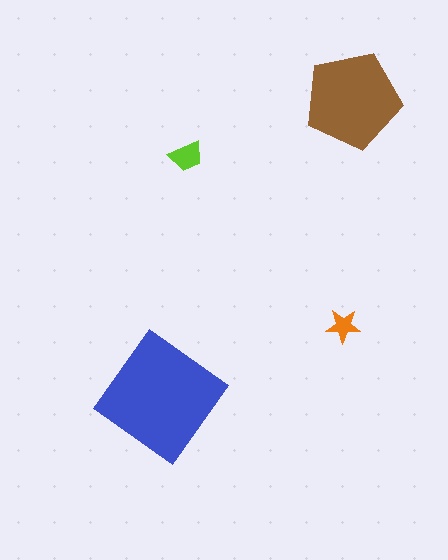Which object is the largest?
The blue diamond.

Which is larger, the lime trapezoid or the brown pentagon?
The brown pentagon.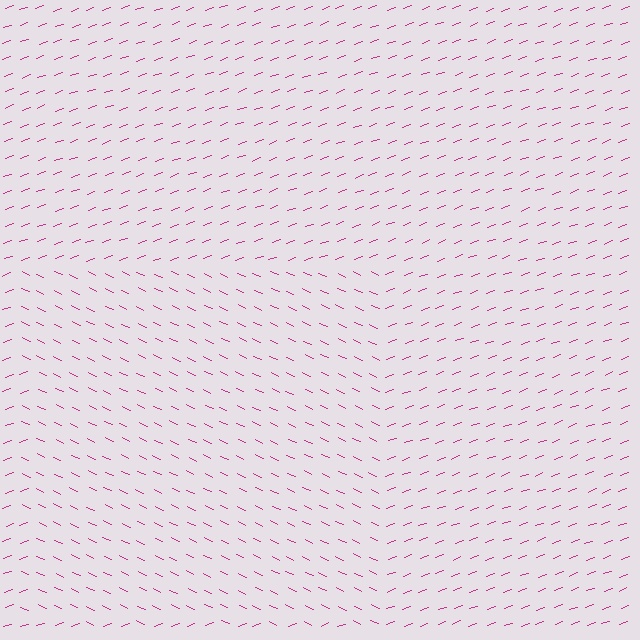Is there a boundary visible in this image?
Yes, there is a texture boundary formed by a change in line orientation.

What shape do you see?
I see a rectangle.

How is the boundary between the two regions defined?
The boundary is defined purely by a change in line orientation (approximately 45 degrees difference). All lines are the same color and thickness.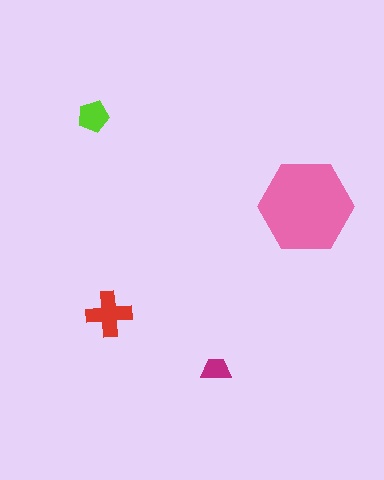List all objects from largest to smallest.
The pink hexagon, the red cross, the lime pentagon, the magenta trapezoid.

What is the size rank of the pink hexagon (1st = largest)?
1st.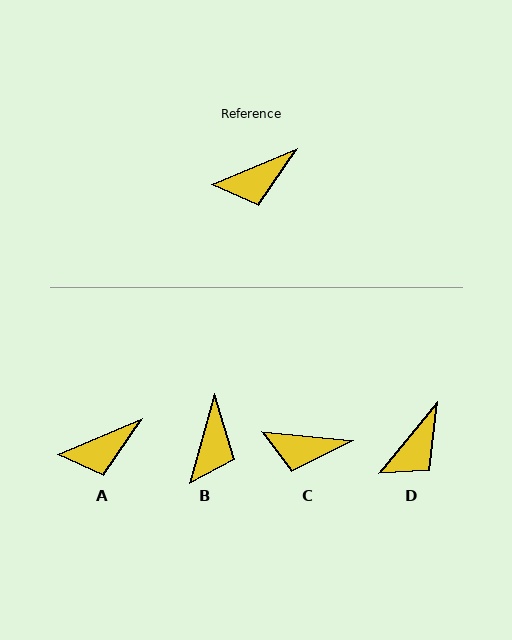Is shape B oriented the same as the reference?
No, it is off by about 51 degrees.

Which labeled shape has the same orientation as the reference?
A.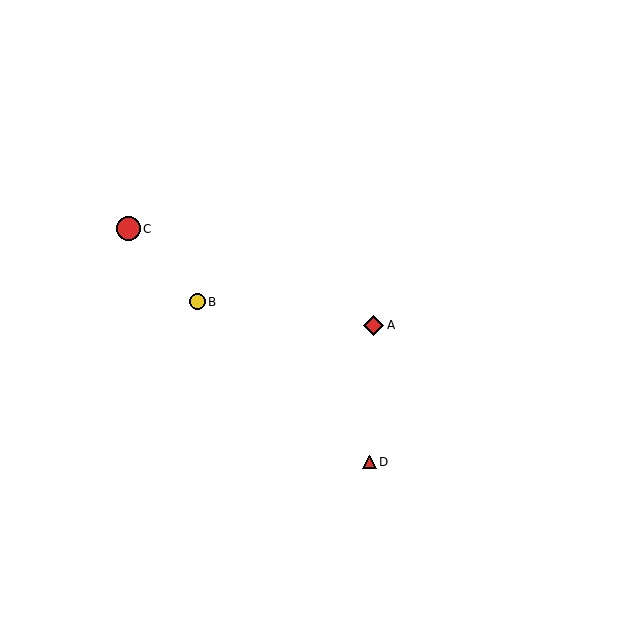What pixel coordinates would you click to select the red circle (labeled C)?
Click at (128, 229) to select the red circle C.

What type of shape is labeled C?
Shape C is a red circle.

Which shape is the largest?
The red circle (labeled C) is the largest.